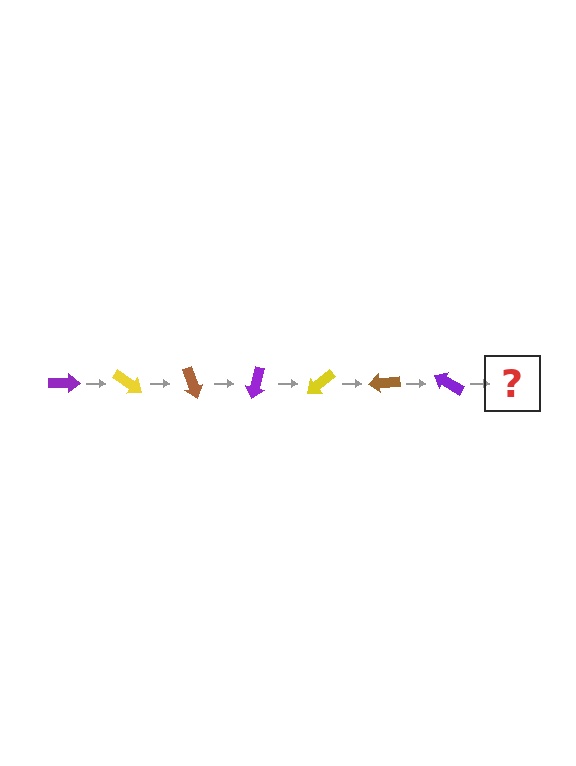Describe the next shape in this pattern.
It should be a yellow arrow, rotated 245 degrees from the start.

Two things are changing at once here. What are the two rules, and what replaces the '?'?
The two rules are that it rotates 35 degrees each step and the color cycles through purple, yellow, and brown. The '?' should be a yellow arrow, rotated 245 degrees from the start.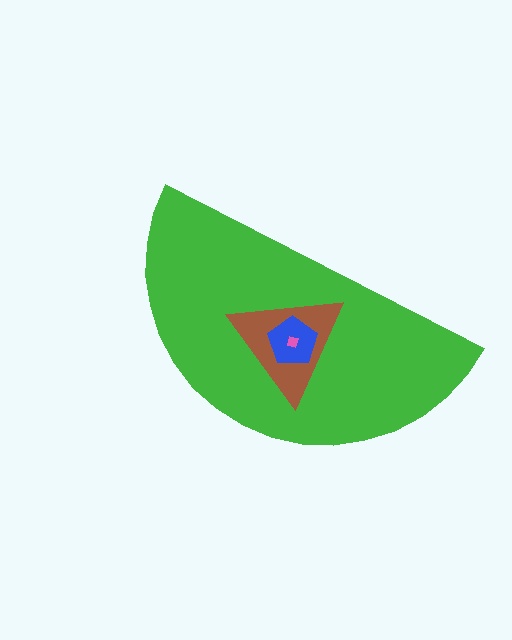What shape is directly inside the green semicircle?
The brown triangle.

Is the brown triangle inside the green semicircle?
Yes.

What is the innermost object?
The pink diamond.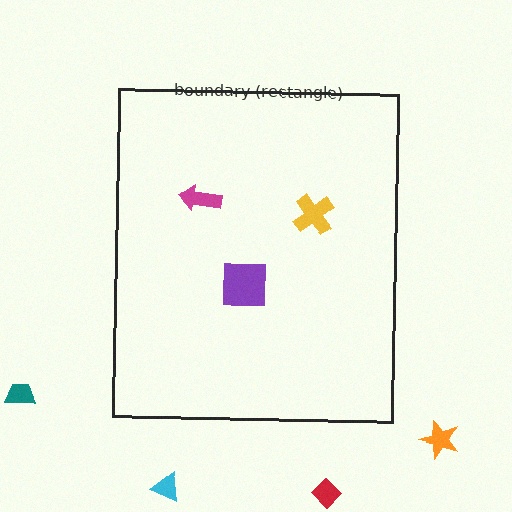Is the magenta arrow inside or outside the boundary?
Inside.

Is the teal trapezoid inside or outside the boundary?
Outside.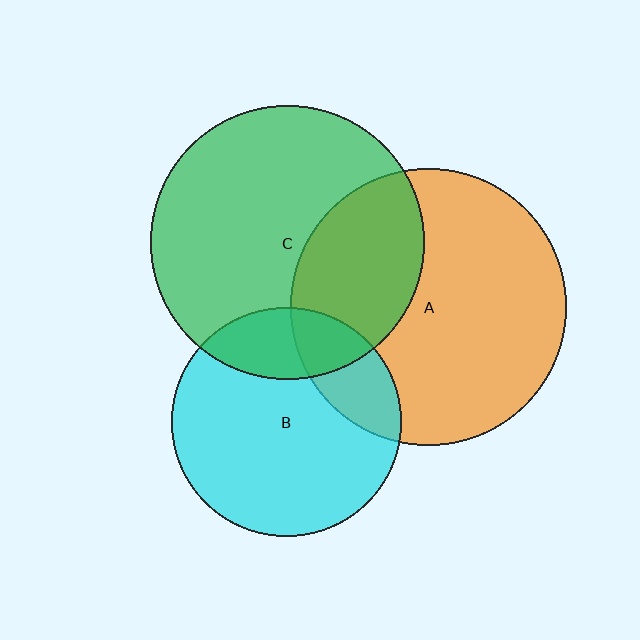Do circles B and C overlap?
Yes.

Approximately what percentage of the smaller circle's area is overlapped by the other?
Approximately 20%.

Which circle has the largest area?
Circle A (orange).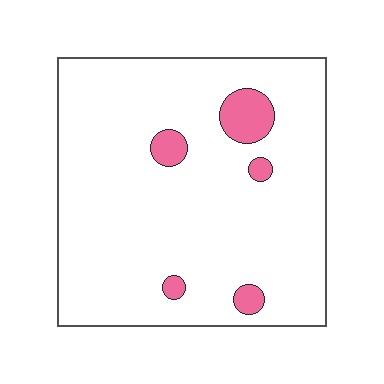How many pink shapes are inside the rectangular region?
5.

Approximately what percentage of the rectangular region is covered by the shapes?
Approximately 5%.